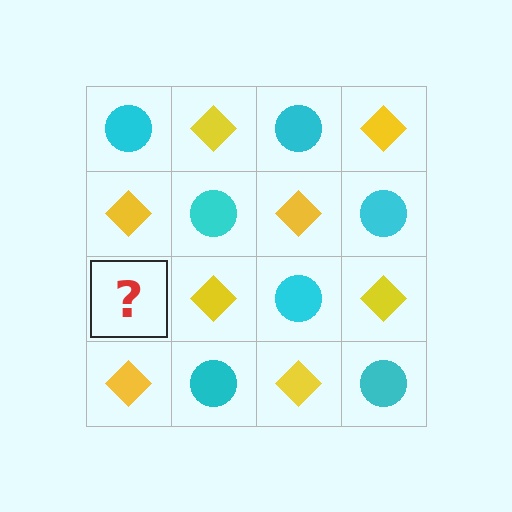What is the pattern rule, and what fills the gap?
The rule is that it alternates cyan circle and yellow diamond in a checkerboard pattern. The gap should be filled with a cyan circle.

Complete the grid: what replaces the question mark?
The question mark should be replaced with a cyan circle.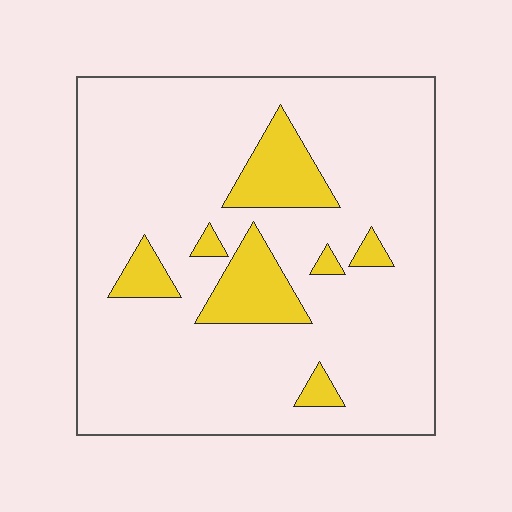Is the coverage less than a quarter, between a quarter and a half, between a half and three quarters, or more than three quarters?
Less than a quarter.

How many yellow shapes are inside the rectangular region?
7.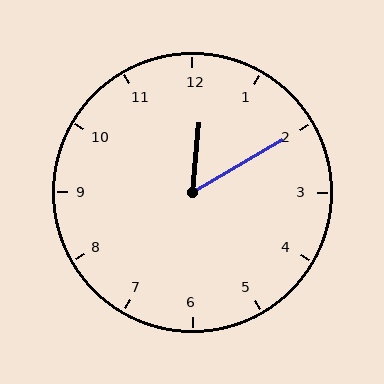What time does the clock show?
12:10.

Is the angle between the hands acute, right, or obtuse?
It is acute.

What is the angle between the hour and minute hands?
Approximately 55 degrees.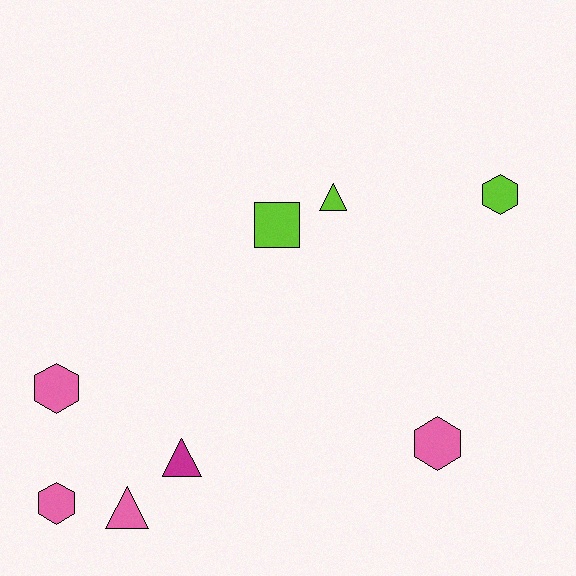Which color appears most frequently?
Pink, with 4 objects.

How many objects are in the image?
There are 8 objects.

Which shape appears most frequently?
Hexagon, with 4 objects.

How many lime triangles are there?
There is 1 lime triangle.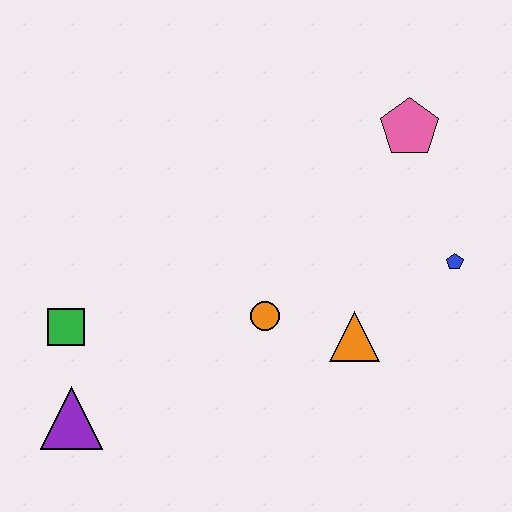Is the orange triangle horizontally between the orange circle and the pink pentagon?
Yes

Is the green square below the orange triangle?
No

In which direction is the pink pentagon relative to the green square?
The pink pentagon is to the right of the green square.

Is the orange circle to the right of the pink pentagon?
No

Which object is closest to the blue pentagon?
The orange triangle is closest to the blue pentagon.